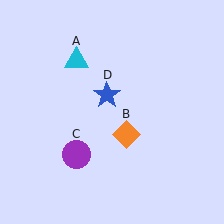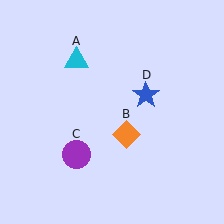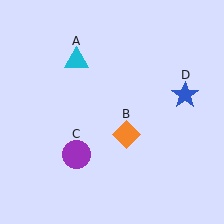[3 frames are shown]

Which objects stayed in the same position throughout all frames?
Cyan triangle (object A) and orange diamond (object B) and purple circle (object C) remained stationary.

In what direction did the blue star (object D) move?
The blue star (object D) moved right.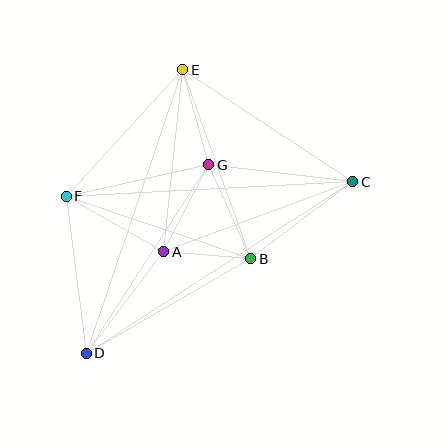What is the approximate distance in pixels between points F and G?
The distance between F and G is approximately 146 pixels.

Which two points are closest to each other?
Points A and B are closest to each other.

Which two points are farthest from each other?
Points C and D are farthest from each other.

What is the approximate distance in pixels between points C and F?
The distance between C and F is approximately 287 pixels.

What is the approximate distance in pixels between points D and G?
The distance between D and G is approximately 225 pixels.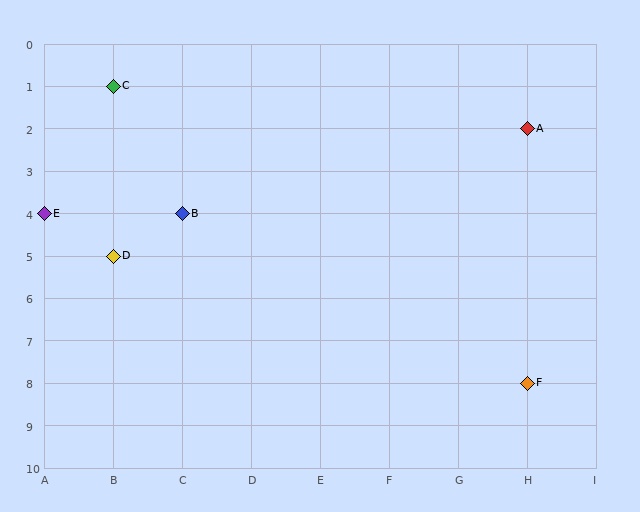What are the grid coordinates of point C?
Point C is at grid coordinates (B, 1).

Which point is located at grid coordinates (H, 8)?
Point F is at (H, 8).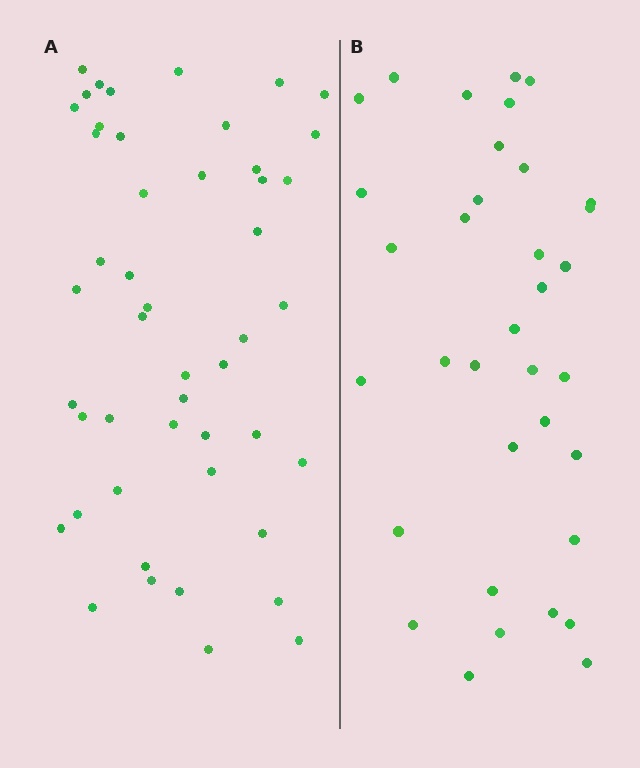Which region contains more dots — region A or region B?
Region A (the left region) has more dots.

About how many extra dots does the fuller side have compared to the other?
Region A has approximately 15 more dots than region B.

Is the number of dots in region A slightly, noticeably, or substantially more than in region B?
Region A has noticeably more, but not dramatically so. The ratio is roughly 1.4 to 1.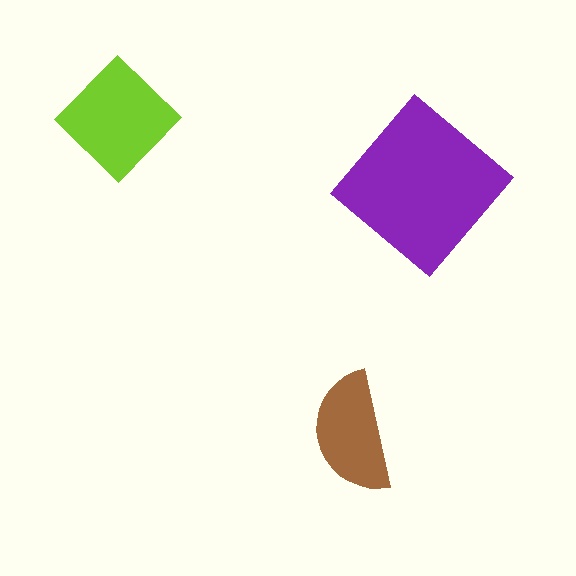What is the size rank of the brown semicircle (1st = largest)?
3rd.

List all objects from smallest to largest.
The brown semicircle, the lime diamond, the purple diamond.